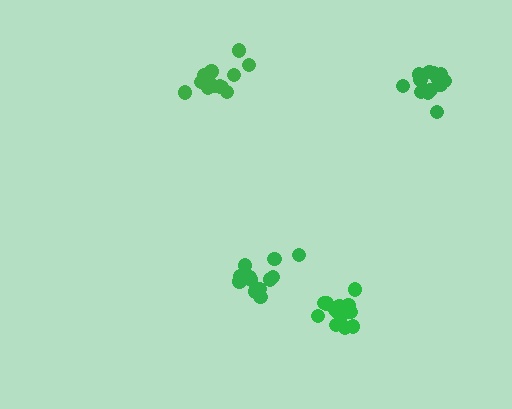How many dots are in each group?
Group 1: 13 dots, Group 2: 13 dots, Group 3: 12 dots, Group 4: 15 dots (53 total).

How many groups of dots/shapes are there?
There are 4 groups.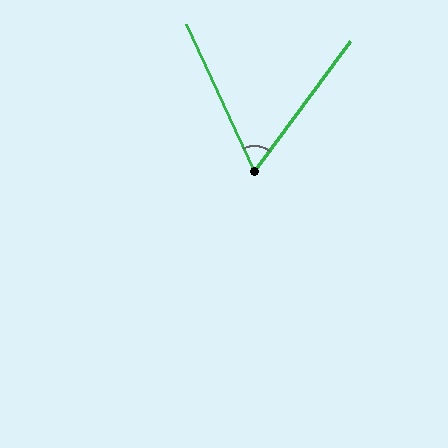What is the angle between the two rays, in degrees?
Approximately 61 degrees.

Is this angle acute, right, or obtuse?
It is acute.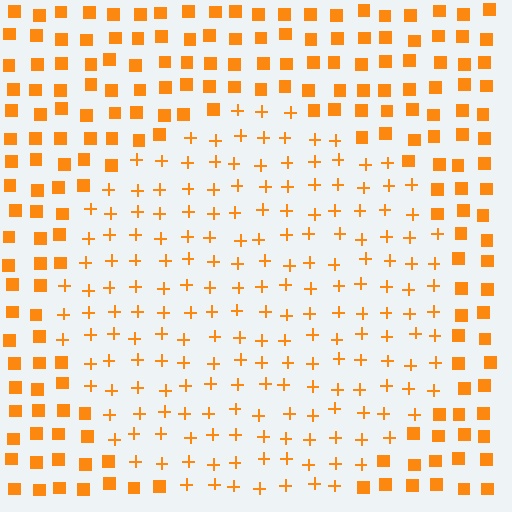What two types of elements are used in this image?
The image uses plus signs inside the circle region and squares outside it.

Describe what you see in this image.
The image is filled with small orange elements arranged in a uniform grid. A circle-shaped region contains plus signs, while the surrounding area contains squares. The boundary is defined purely by the change in element shape.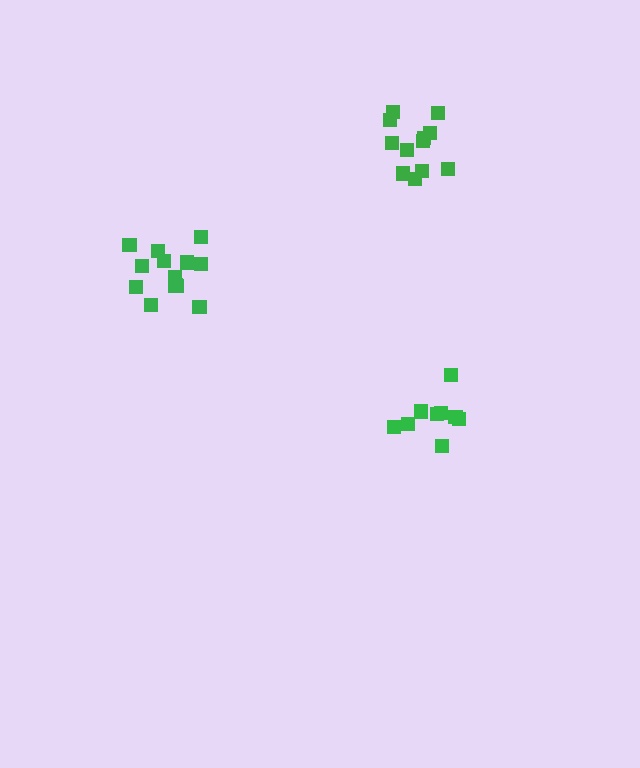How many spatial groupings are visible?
There are 3 spatial groupings.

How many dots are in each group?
Group 1: 12 dots, Group 2: 13 dots, Group 3: 9 dots (34 total).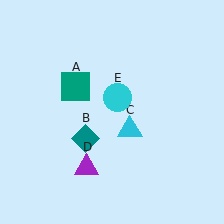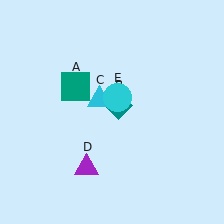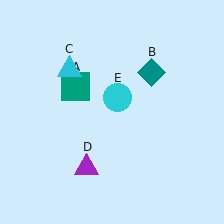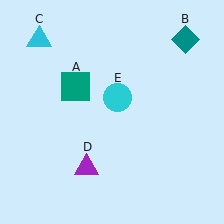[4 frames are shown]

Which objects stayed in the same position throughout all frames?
Teal square (object A) and purple triangle (object D) and cyan circle (object E) remained stationary.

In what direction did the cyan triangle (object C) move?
The cyan triangle (object C) moved up and to the left.